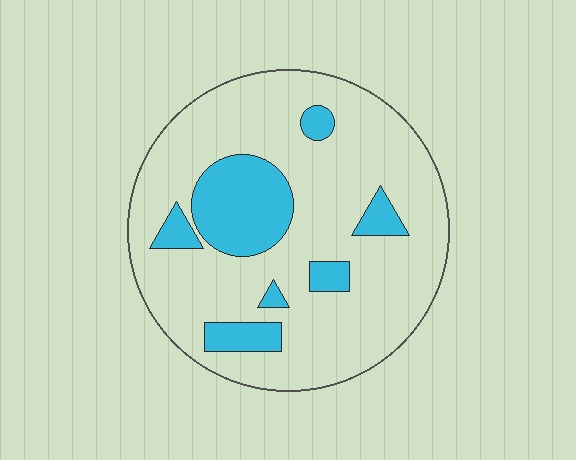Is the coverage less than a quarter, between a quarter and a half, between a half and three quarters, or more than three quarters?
Less than a quarter.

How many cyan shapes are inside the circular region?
7.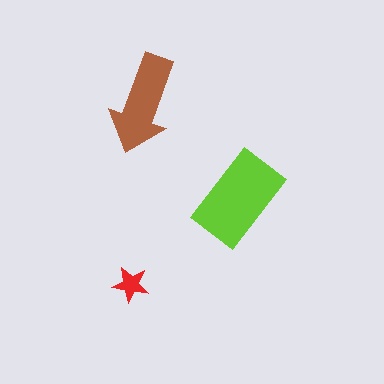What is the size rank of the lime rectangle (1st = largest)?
1st.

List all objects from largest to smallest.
The lime rectangle, the brown arrow, the red star.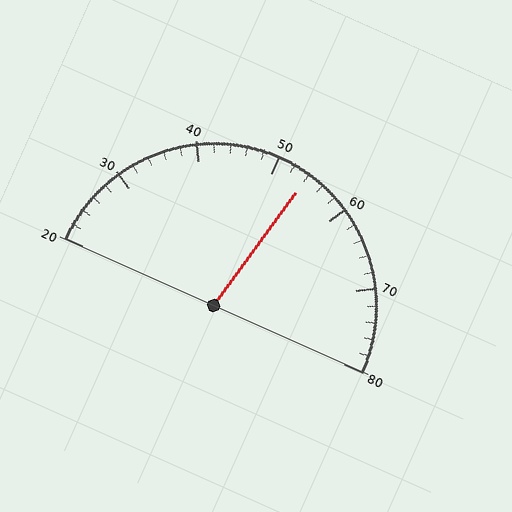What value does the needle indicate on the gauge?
The needle indicates approximately 54.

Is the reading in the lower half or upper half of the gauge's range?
The reading is in the upper half of the range (20 to 80).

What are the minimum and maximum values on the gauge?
The gauge ranges from 20 to 80.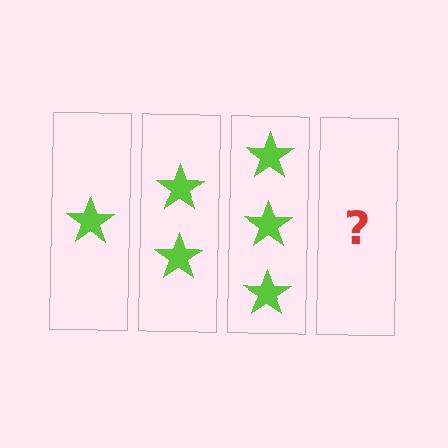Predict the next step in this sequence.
The next step is 4 stars.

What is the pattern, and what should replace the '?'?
The pattern is that each step adds one more star. The '?' should be 4 stars.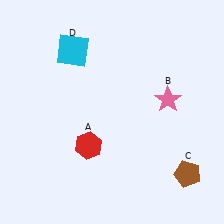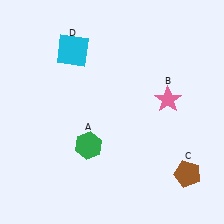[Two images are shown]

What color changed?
The hexagon (A) changed from red in Image 1 to green in Image 2.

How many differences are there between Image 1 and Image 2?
There is 1 difference between the two images.